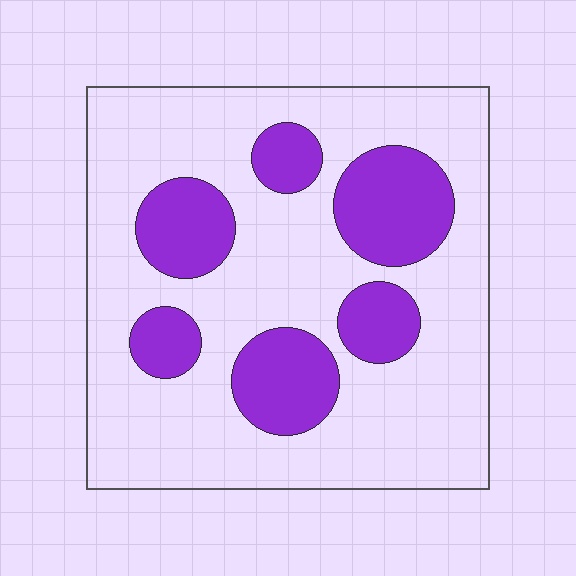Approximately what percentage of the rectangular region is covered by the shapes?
Approximately 25%.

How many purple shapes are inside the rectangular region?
6.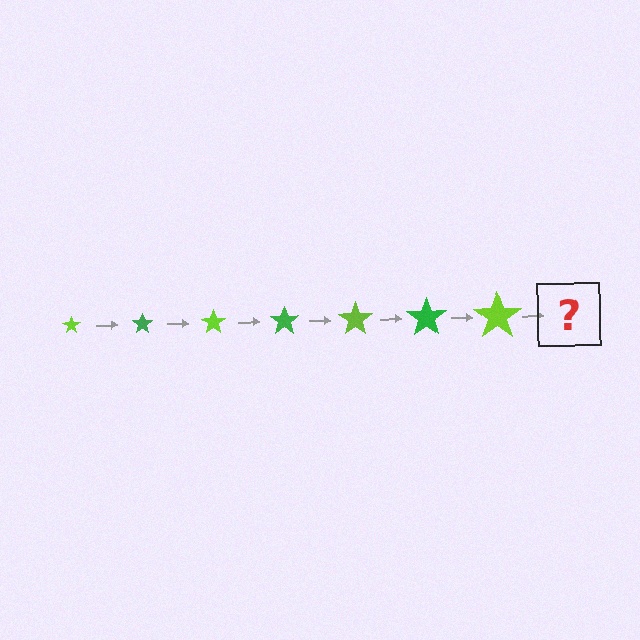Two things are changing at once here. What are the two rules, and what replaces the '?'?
The two rules are that the star grows larger each step and the color cycles through lime and green. The '?' should be a green star, larger than the previous one.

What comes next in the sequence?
The next element should be a green star, larger than the previous one.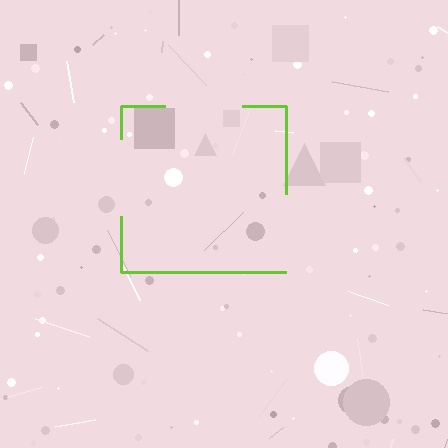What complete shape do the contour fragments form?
The contour fragments form a square.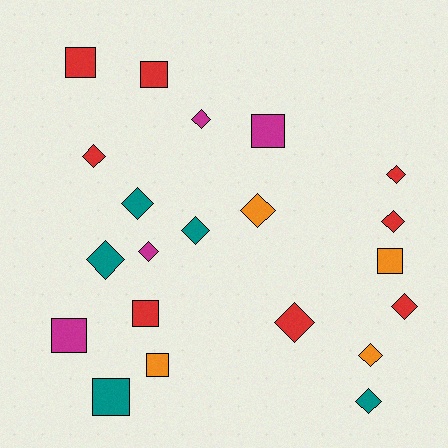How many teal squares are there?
There is 1 teal square.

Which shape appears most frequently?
Diamond, with 13 objects.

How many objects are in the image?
There are 21 objects.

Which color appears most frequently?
Red, with 8 objects.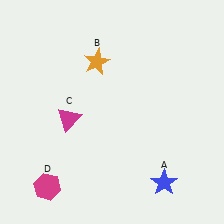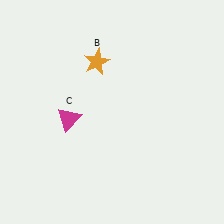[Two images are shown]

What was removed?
The blue star (A), the magenta hexagon (D) were removed in Image 2.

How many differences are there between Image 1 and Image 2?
There are 2 differences between the two images.